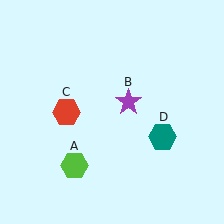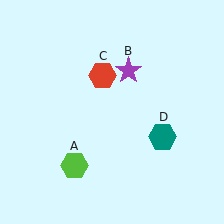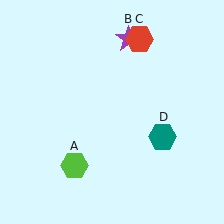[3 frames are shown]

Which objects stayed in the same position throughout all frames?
Lime hexagon (object A) and teal hexagon (object D) remained stationary.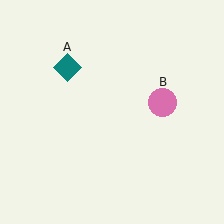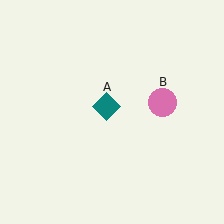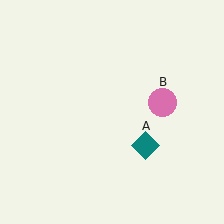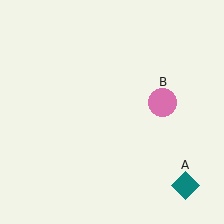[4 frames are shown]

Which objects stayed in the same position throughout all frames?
Pink circle (object B) remained stationary.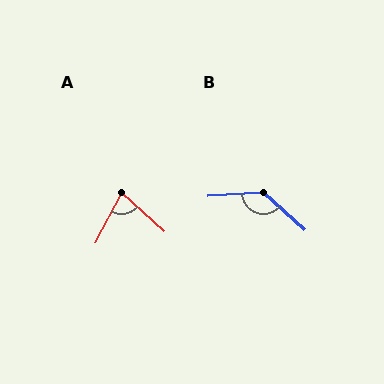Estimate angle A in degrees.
Approximately 76 degrees.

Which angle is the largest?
B, at approximately 135 degrees.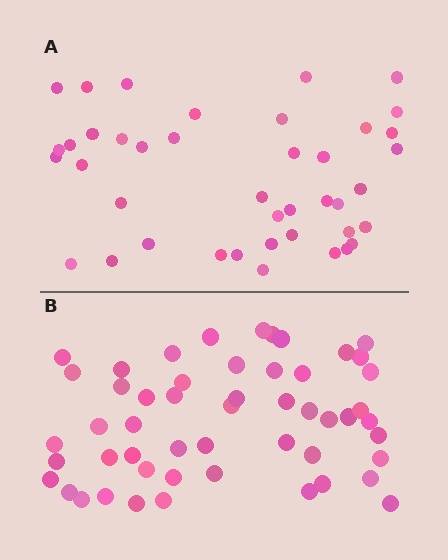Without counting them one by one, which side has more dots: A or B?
Region B (the bottom region) has more dots.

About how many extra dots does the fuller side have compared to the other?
Region B has roughly 12 or so more dots than region A.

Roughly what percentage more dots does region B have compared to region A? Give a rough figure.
About 25% more.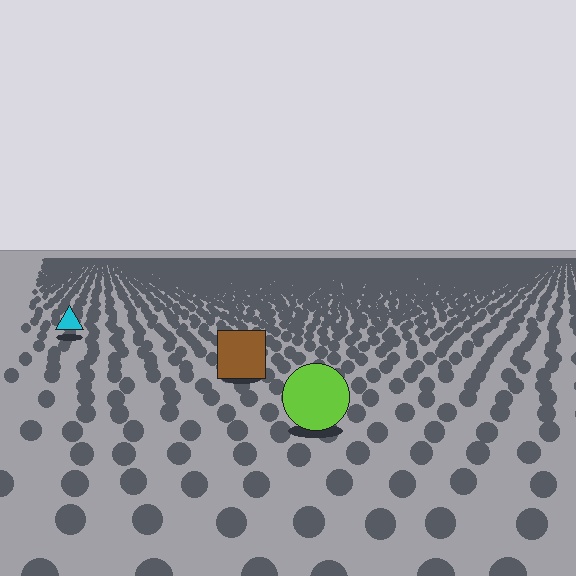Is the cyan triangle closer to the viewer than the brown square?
No. The brown square is closer — you can tell from the texture gradient: the ground texture is coarser near it.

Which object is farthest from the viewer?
The cyan triangle is farthest from the viewer. It appears smaller and the ground texture around it is denser.